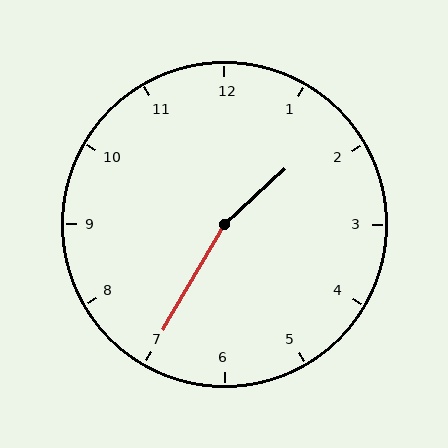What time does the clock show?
1:35.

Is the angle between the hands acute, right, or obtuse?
It is obtuse.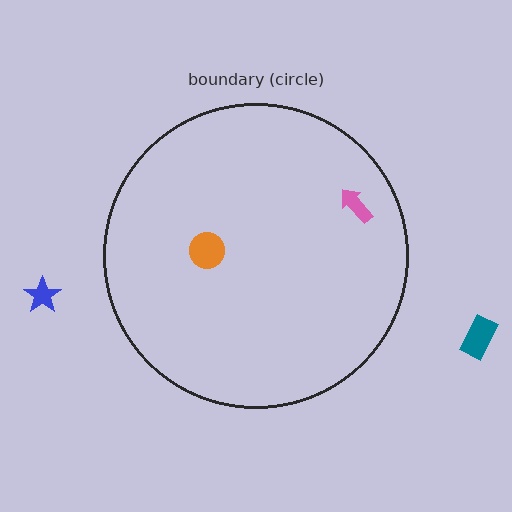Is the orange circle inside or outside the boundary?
Inside.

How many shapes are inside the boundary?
2 inside, 2 outside.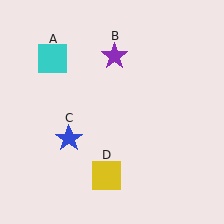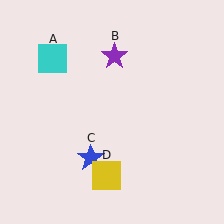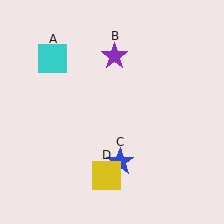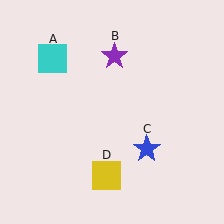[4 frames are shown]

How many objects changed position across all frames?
1 object changed position: blue star (object C).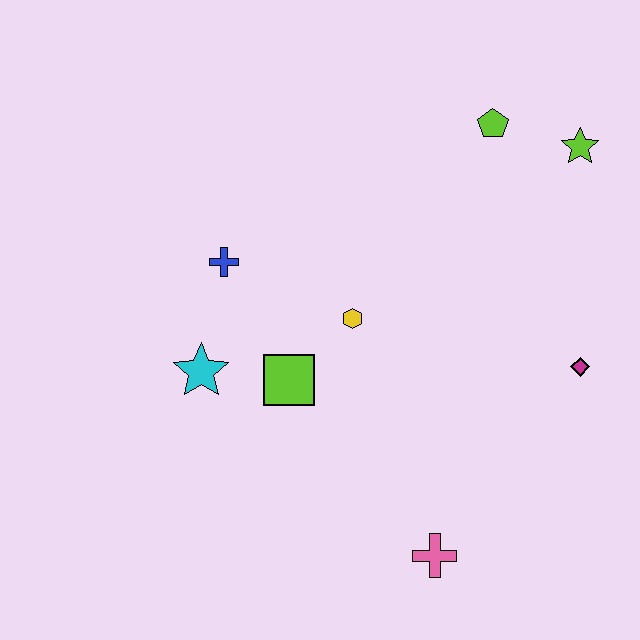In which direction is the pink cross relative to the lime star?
The pink cross is below the lime star.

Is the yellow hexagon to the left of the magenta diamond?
Yes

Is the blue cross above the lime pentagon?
No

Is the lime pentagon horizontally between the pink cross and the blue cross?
No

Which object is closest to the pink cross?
The lime square is closest to the pink cross.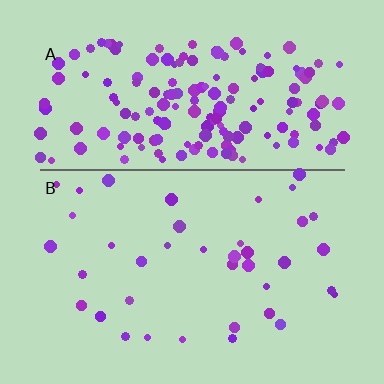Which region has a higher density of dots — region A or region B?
A (the top).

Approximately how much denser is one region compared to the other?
Approximately 4.6× — region A over region B.